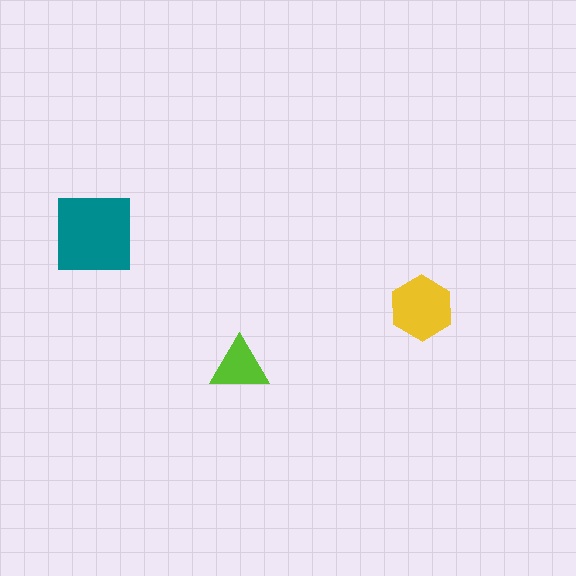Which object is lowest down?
The lime triangle is bottommost.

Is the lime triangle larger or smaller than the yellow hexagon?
Smaller.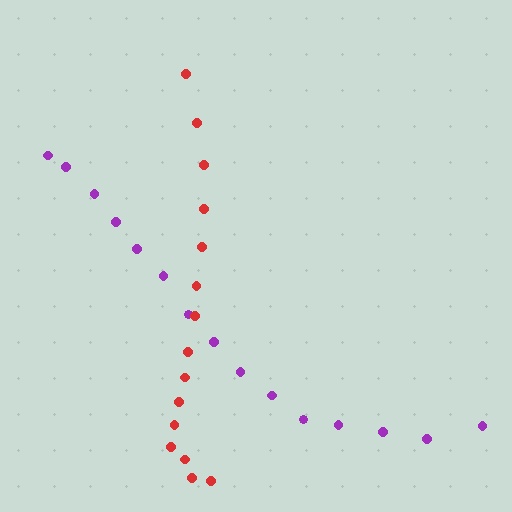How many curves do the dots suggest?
There are 2 distinct paths.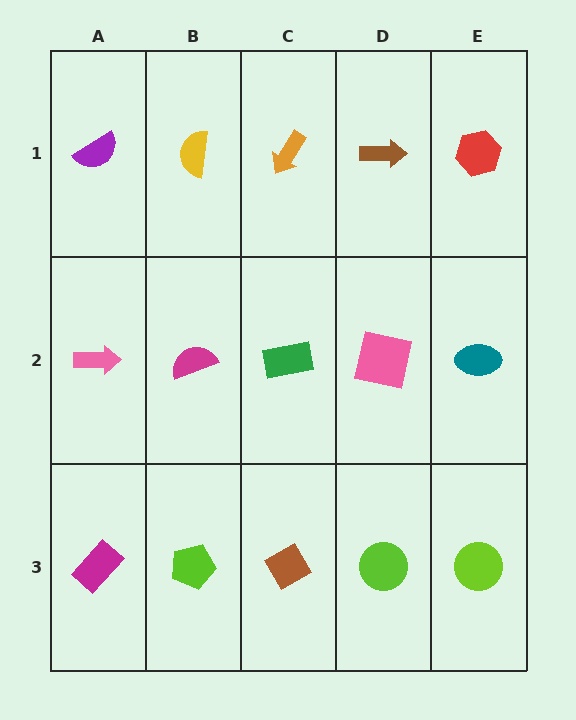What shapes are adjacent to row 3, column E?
A teal ellipse (row 2, column E), a lime circle (row 3, column D).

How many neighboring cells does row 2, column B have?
4.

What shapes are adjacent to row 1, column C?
A green rectangle (row 2, column C), a yellow semicircle (row 1, column B), a brown arrow (row 1, column D).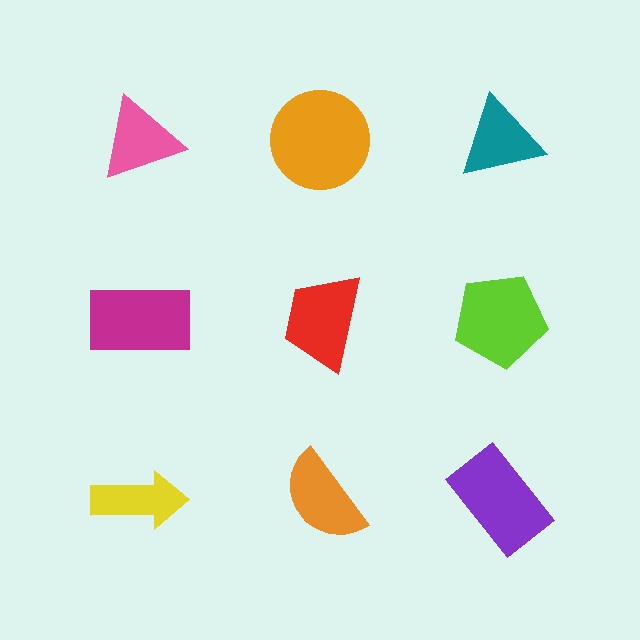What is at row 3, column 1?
A yellow arrow.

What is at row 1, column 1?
A pink triangle.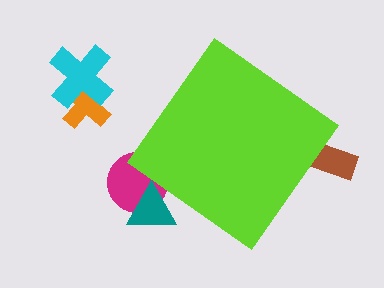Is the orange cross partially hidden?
No, the orange cross is fully visible.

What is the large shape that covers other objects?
A lime diamond.